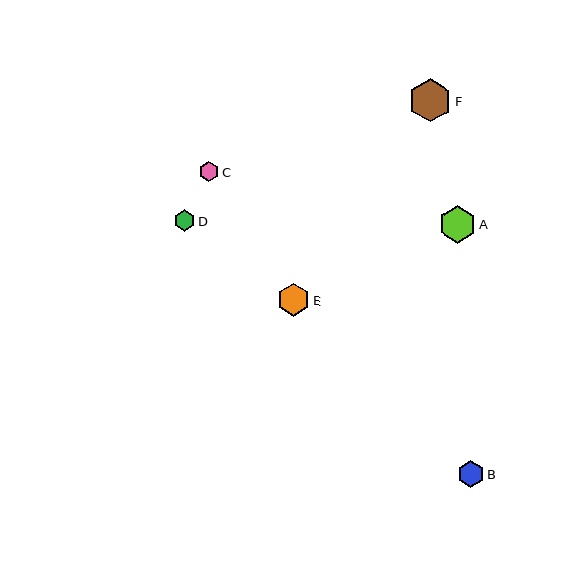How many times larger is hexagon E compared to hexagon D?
Hexagon E is approximately 1.6 times the size of hexagon D.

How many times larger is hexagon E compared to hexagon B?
Hexagon E is approximately 1.2 times the size of hexagon B.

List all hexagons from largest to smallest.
From largest to smallest: F, A, E, B, D, C.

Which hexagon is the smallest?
Hexagon C is the smallest with a size of approximately 20 pixels.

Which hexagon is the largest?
Hexagon F is the largest with a size of approximately 43 pixels.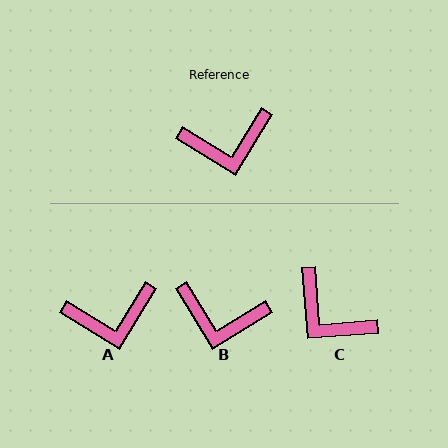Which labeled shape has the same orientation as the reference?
A.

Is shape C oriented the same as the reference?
No, it is off by about 54 degrees.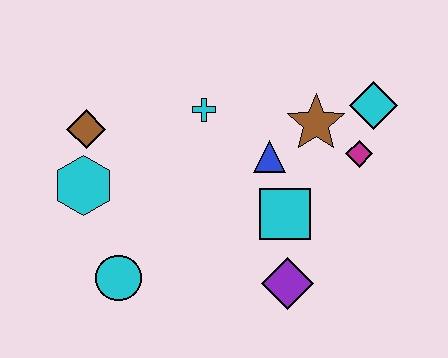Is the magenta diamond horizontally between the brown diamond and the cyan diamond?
Yes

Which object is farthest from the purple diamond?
The brown diamond is farthest from the purple diamond.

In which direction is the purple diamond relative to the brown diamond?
The purple diamond is to the right of the brown diamond.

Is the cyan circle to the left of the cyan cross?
Yes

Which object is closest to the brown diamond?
The cyan hexagon is closest to the brown diamond.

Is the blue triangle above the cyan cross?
No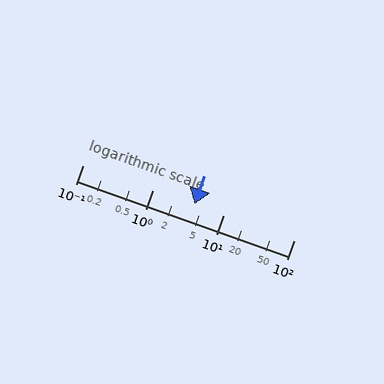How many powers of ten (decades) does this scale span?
The scale spans 3 decades, from 0.1 to 100.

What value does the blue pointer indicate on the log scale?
The pointer indicates approximately 3.9.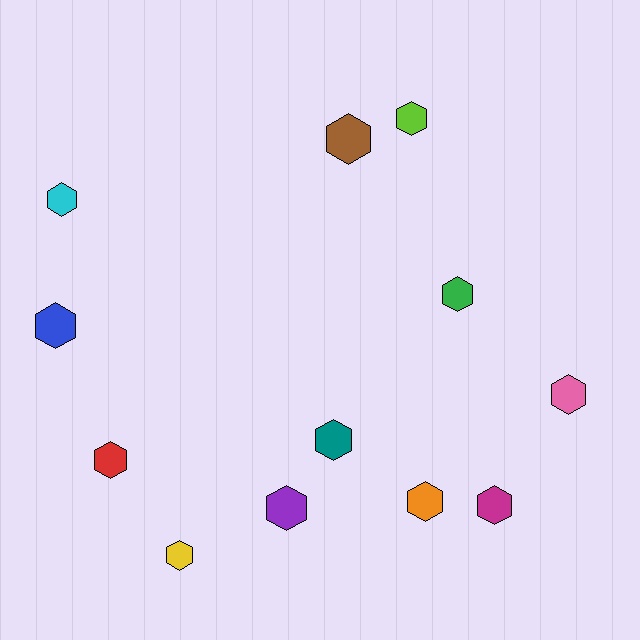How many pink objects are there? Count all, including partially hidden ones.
There is 1 pink object.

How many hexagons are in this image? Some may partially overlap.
There are 12 hexagons.